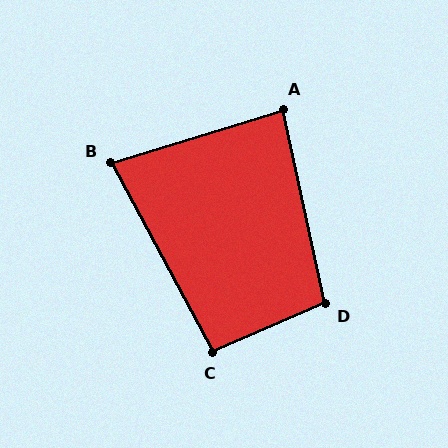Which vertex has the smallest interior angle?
B, at approximately 79 degrees.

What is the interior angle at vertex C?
Approximately 95 degrees (approximately right).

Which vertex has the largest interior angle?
D, at approximately 101 degrees.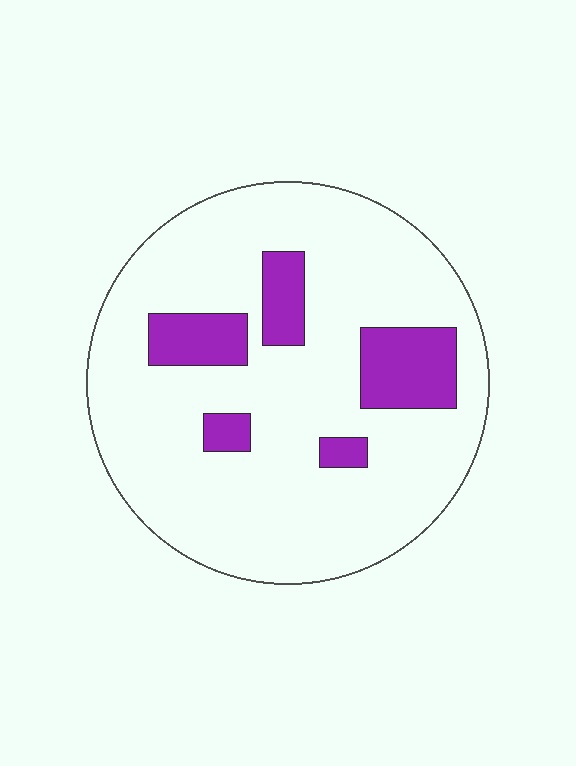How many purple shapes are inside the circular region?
5.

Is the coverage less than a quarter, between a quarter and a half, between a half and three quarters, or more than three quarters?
Less than a quarter.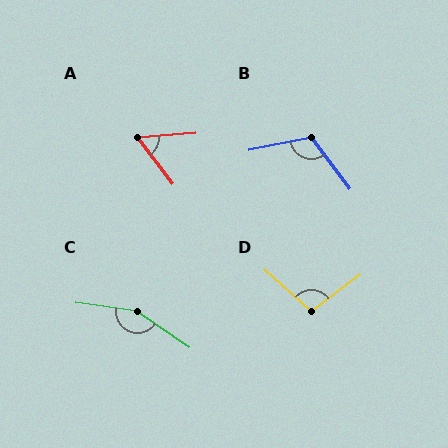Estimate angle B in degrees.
Approximately 115 degrees.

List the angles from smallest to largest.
A (57°), D (101°), B (115°), C (154°).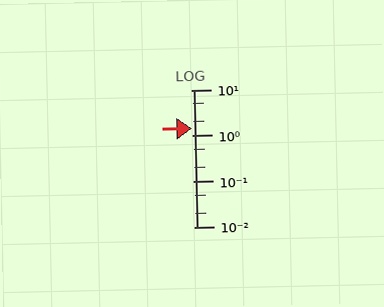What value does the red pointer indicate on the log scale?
The pointer indicates approximately 1.4.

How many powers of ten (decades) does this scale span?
The scale spans 3 decades, from 0.01 to 10.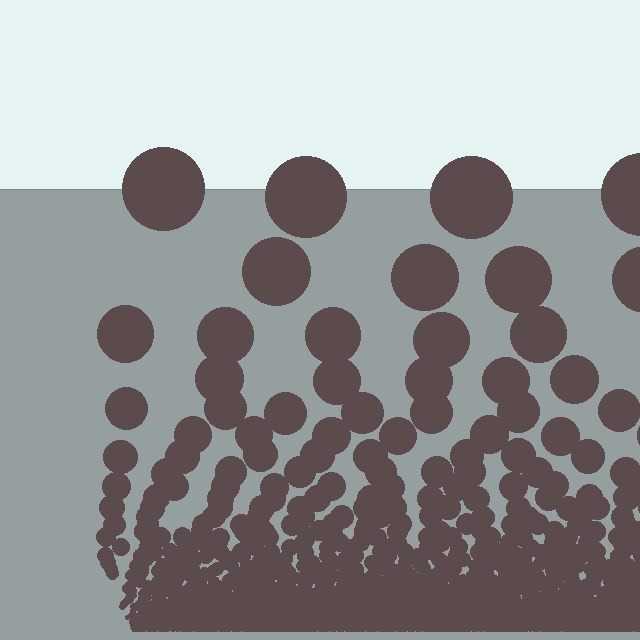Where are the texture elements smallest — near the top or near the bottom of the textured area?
Near the bottom.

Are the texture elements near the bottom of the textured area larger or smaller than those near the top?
Smaller. The gradient is inverted — elements near the bottom are smaller and denser.